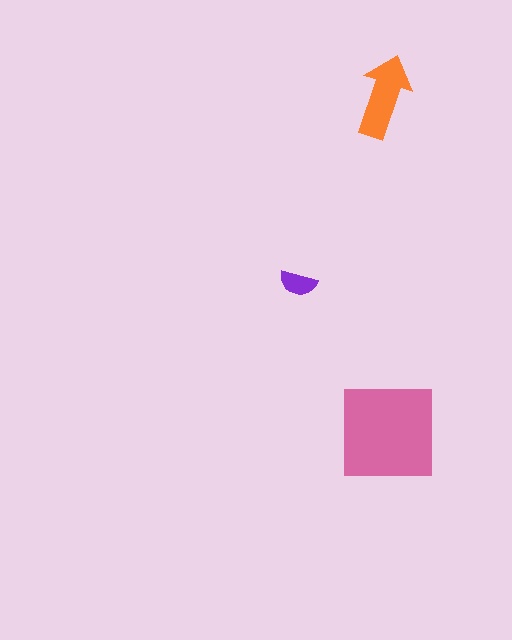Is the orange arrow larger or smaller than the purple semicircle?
Larger.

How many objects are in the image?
There are 3 objects in the image.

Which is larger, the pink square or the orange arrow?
The pink square.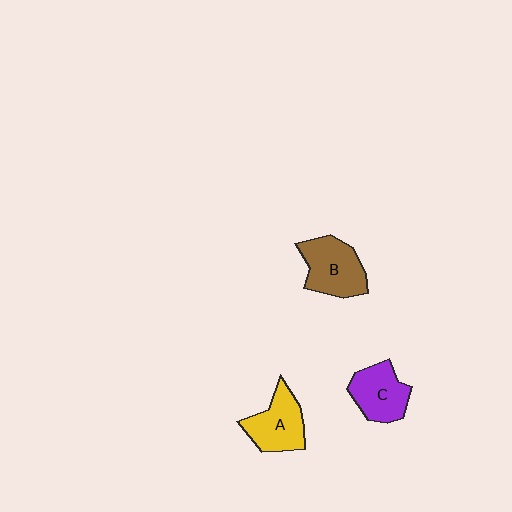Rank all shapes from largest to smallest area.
From largest to smallest: B (brown), A (yellow), C (purple).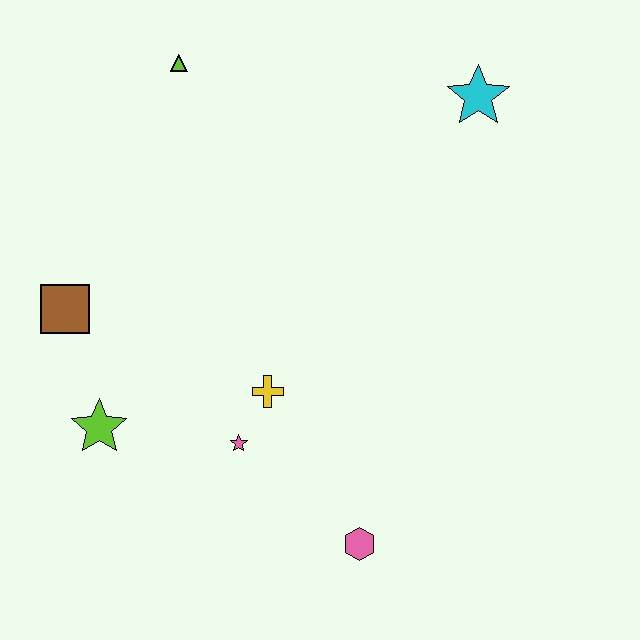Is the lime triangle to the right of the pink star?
No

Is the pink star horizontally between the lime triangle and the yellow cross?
Yes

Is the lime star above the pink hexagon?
Yes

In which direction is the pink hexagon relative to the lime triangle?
The pink hexagon is below the lime triangle.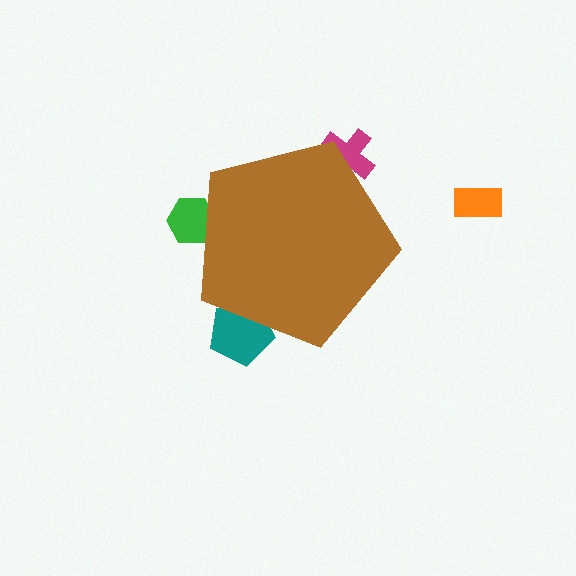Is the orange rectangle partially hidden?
No, the orange rectangle is fully visible.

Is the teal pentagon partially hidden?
Yes, the teal pentagon is partially hidden behind the brown pentagon.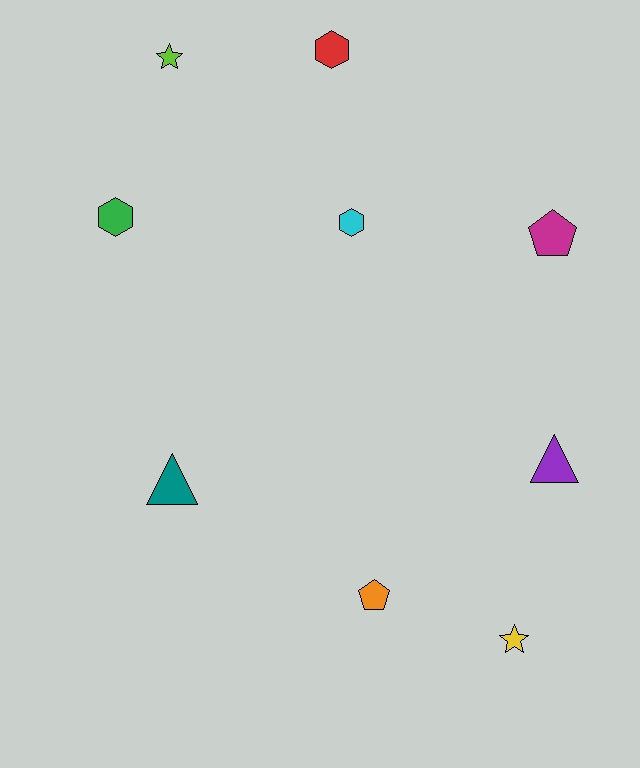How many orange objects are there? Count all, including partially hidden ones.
There is 1 orange object.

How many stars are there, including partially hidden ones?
There are 2 stars.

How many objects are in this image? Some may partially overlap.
There are 9 objects.